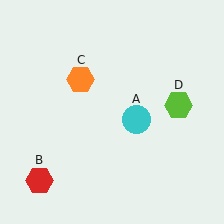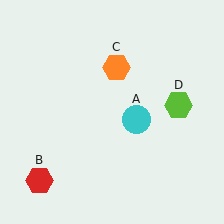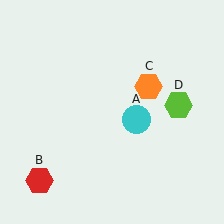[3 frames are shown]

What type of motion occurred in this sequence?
The orange hexagon (object C) rotated clockwise around the center of the scene.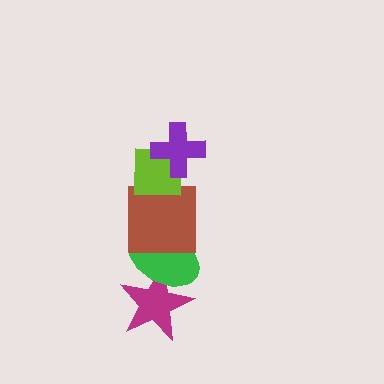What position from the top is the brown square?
The brown square is 3rd from the top.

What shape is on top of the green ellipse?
The brown square is on top of the green ellipse.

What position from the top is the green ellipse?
The green ellipse is 4th from the top.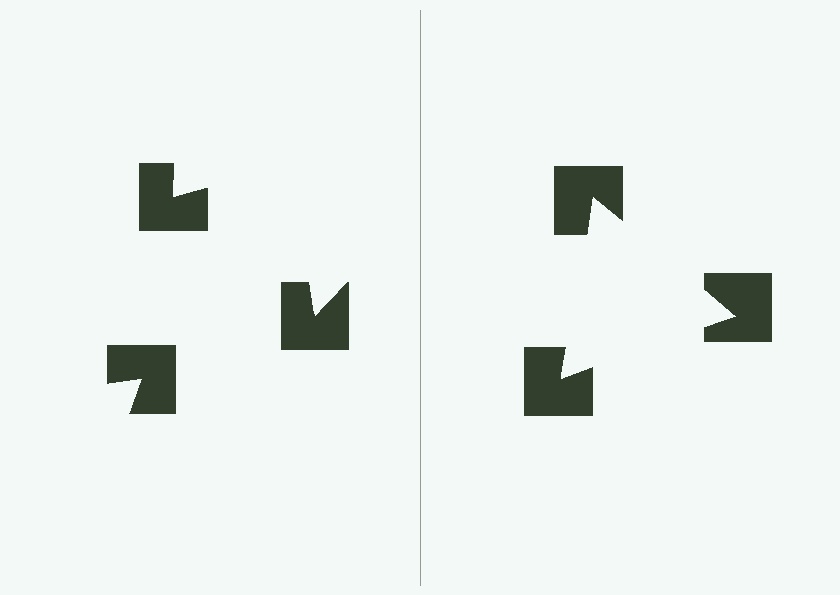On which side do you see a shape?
An illusory triangle appears on the right side. On the left side the wedge cuts are rotated, so no coherent shape forms.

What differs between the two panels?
The notched squares are positioned identically on both sides; only the wedge orientations differ. On the right they align to a triangle; on the left they are misaligned.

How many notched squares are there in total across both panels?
6 — 3 on each side.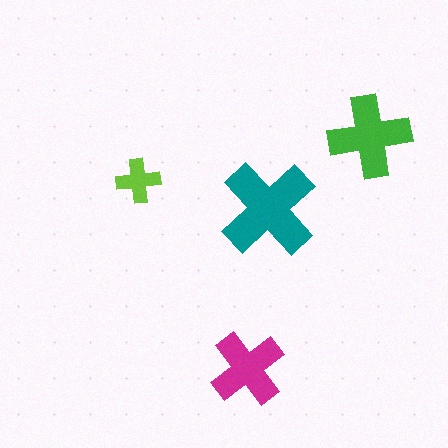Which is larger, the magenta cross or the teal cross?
The teal one.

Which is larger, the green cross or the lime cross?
The green one.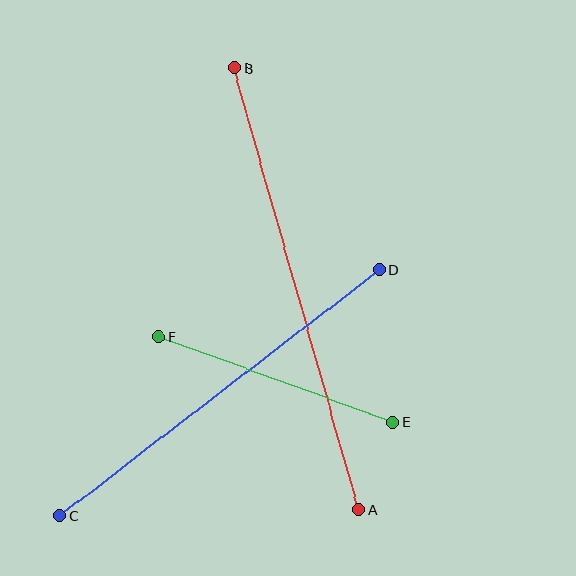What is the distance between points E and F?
The distance is approximately 249 pixels.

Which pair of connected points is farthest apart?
Points A and B are farthest apart.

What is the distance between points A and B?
The distance is approximately 459 pixels.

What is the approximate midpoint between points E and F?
The midpoint is at approximately (276, 380) pixels.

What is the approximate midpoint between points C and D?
The midpoint is at approximately (220, 393) pixels.